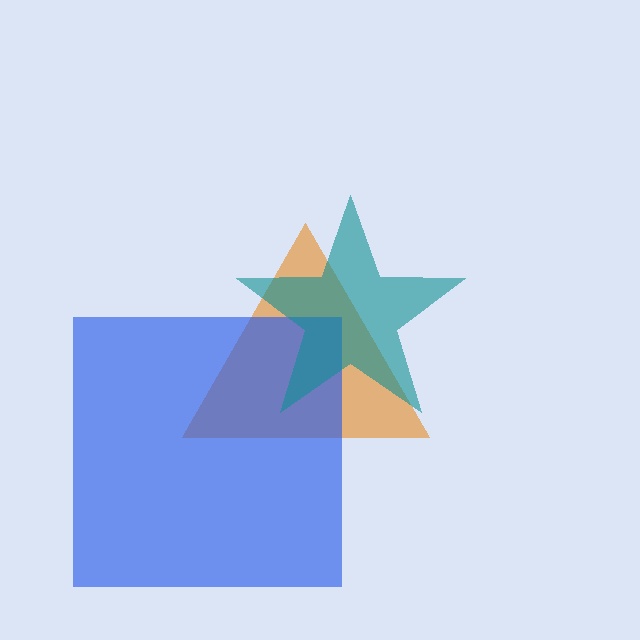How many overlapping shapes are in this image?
There are 3 overlapping shapes in the image.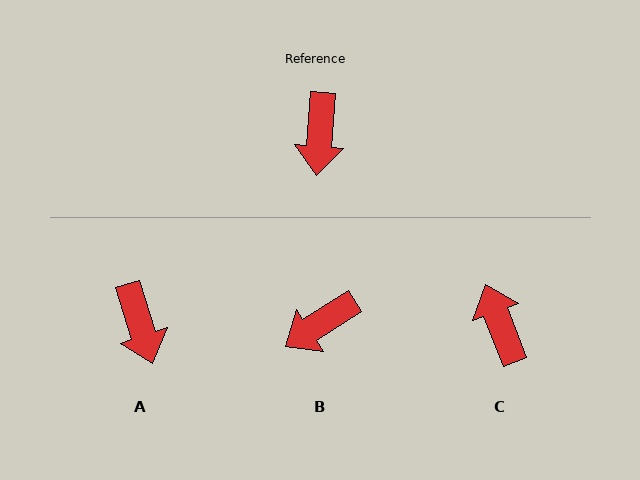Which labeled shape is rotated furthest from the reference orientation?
C, about 154 degrees away.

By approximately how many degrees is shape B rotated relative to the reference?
Approximately 53 degrees clockwise.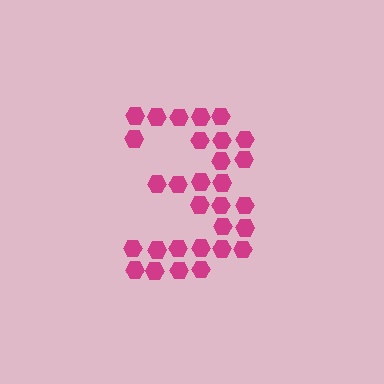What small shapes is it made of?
It is made of small hexagons.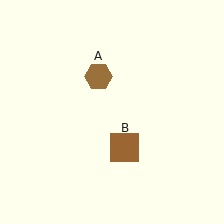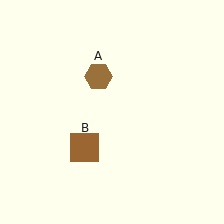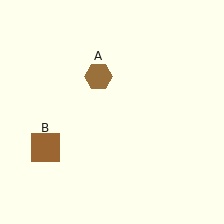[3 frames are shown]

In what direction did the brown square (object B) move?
The brown square (object B) moved left.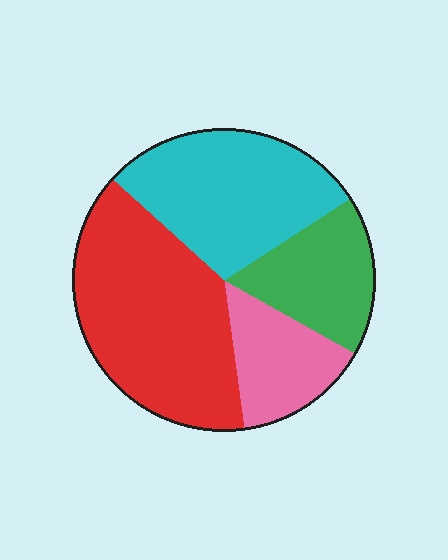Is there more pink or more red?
Red.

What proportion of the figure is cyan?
Cyan covers about 30% of the figure.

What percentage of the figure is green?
Green covers roughly 15% of the figure.